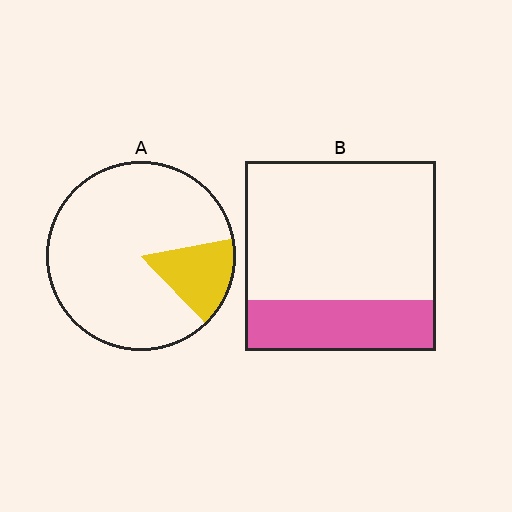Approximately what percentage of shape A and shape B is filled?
A is approximately 15% and B is approximately 25%.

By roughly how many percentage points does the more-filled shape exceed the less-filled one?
By roughly 10 percentage points (B over A).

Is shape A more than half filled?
No.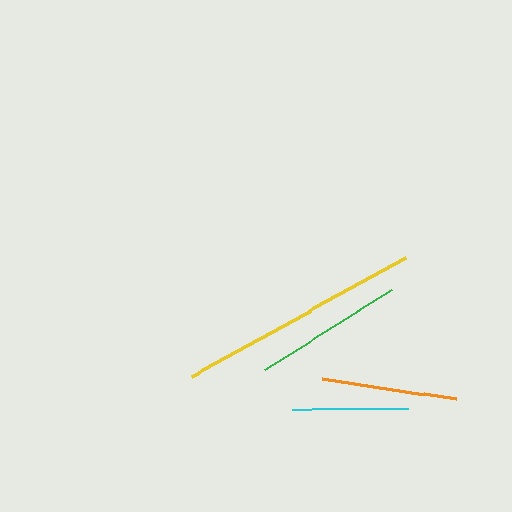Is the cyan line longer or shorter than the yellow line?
The yellow line is longer than the cyan line.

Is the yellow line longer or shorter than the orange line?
The yellow line is longer than the orange line.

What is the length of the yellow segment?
The yellow segment is approximately 245 pixels long.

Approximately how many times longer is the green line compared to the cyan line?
The green line is approximately 1.3 times the length of the cyan line.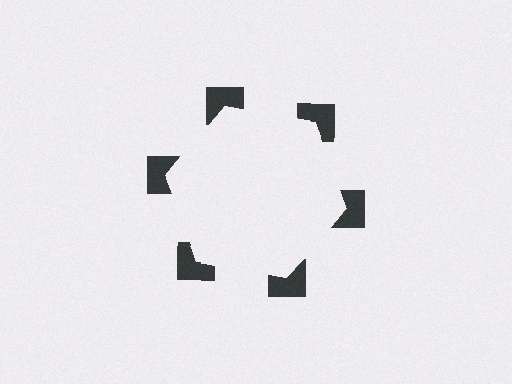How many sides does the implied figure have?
6 sides.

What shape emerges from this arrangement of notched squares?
An illusory hexagon — its edges are inferred from the aligned wedge cuts in the notched squares, not physically drawn.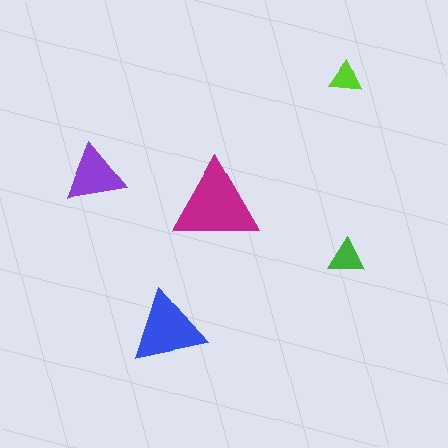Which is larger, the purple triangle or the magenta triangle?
The magenta one.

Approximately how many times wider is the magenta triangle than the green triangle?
About 2.5 times wider.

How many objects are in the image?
There are 5 objects in the image.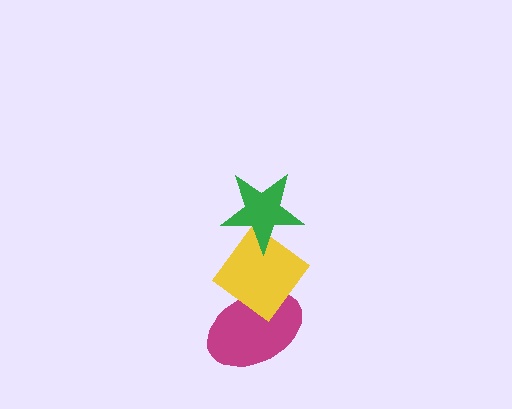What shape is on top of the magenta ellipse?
The yellow diamond is on top of the magenta ellipse.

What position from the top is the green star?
The green star is 1st from the top.